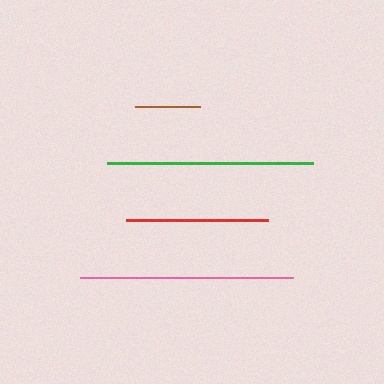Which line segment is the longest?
The pink line is the longest at approximately 214 pixels.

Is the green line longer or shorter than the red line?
The green line is longer than the red line.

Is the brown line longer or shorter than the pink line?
The pink line is longer than the brown line.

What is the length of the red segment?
The red segment is approximately 142 pixels long.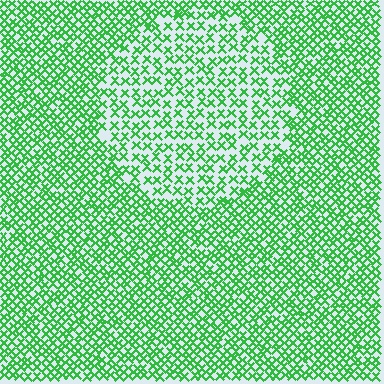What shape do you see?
I see a circle.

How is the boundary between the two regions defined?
The boundary is defined by a change in element density (approximately 1.7x ratio). All elements are the same color, size, and shape.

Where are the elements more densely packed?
The elements are more densely packed outside the circle boundary.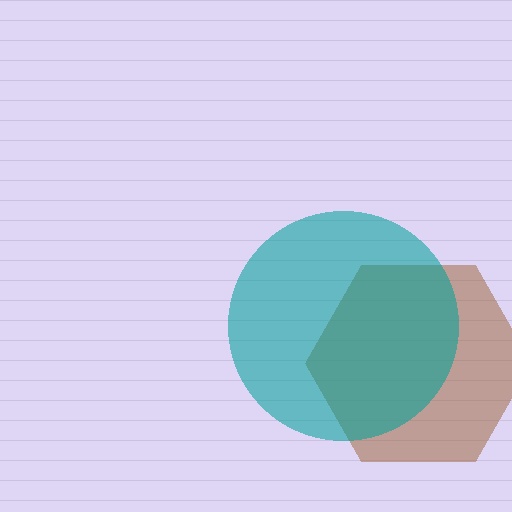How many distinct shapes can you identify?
There are 2 distinct shapes: a brown hexagon, a teal circle.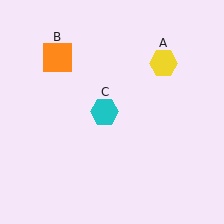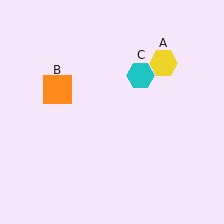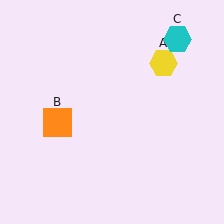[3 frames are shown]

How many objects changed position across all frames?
2 objects changed position: orange square (object B), cyan hexagon (object C).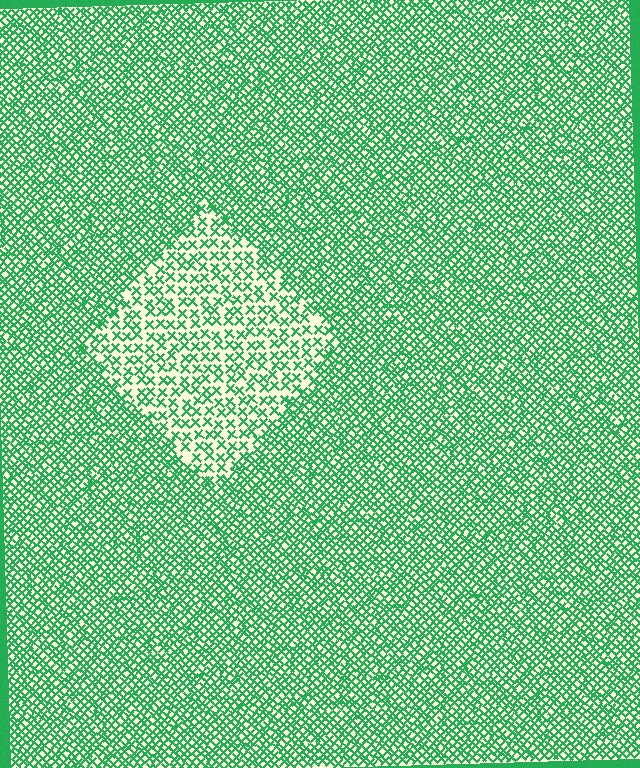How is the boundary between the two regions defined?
The boundary is defined by a change in element density (approximately 2.0x ratio). All elements are the same color, size, and shape.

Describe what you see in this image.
The image contains small green elements arranged at two different densities. A diamond-shaped region is visible where the elements are less densely packed than the surrounding area.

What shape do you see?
I see a diamond.